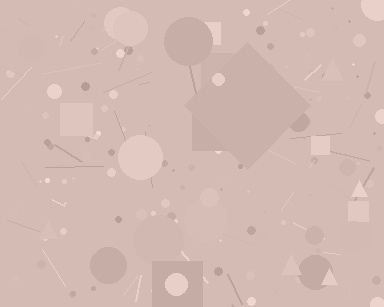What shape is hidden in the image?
A diamond is hidden in the image.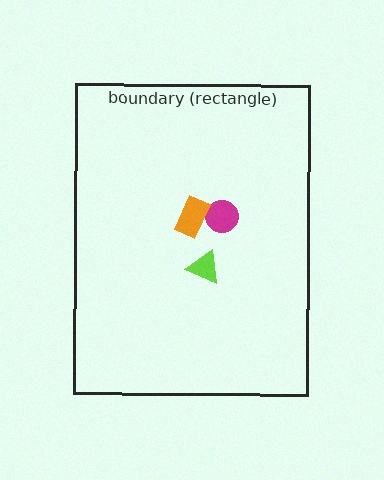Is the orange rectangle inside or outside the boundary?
Inside.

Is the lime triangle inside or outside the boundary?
Inside.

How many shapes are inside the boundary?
3 inside, 0 outside.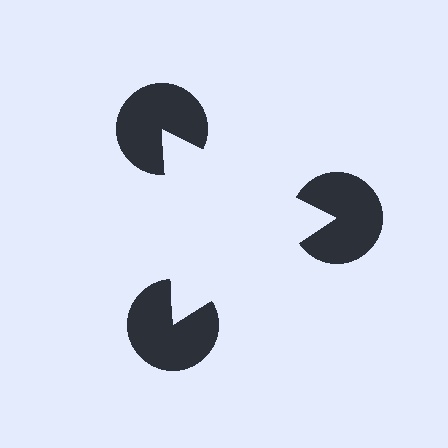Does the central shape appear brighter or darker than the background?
It typically appears slightly brighter than the background, even though no actual brightness change is drawn.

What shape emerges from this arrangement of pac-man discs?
An illusory triangle — its edges are inferred from the aligned wedge cuts in the pac-man discs, not physically drawn.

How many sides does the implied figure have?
3 sides.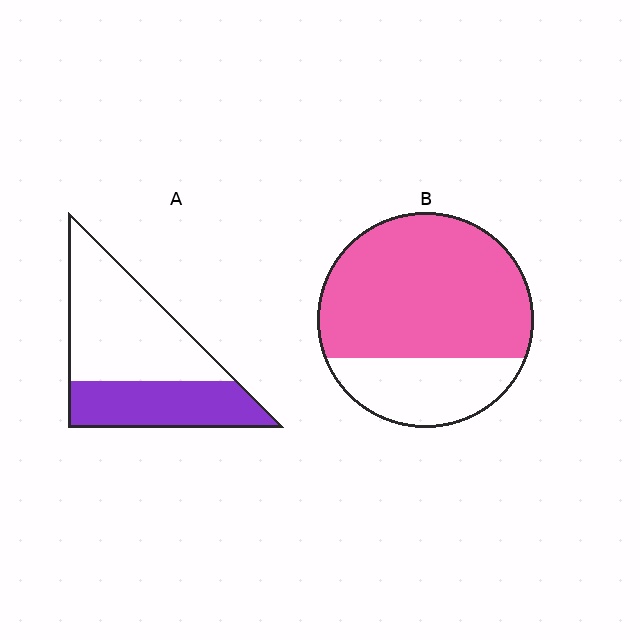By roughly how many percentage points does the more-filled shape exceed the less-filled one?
By roughly 35 percentage points (B over A).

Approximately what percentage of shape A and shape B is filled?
A is approximately 40% and B is approximately 70%.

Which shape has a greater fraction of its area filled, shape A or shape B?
Shape B.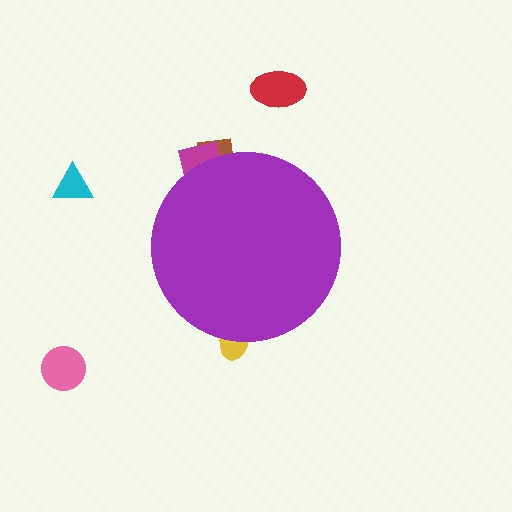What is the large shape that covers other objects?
A purple circle.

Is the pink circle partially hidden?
No, the pink circle is fully visible.